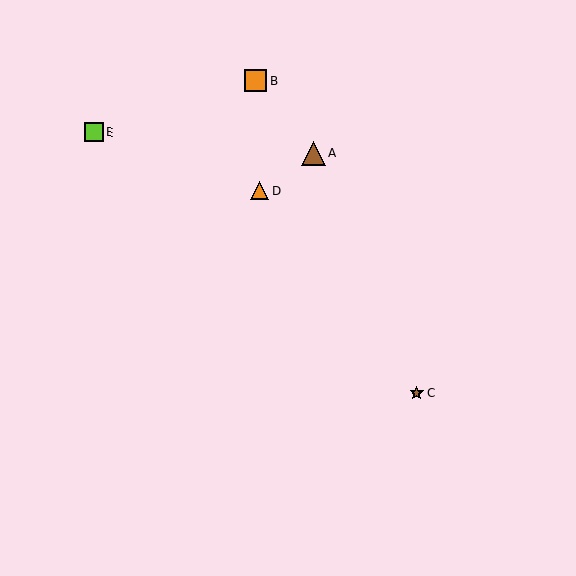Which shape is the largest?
The brown triangle (labeled A) is the largest.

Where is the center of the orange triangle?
The center of the orange triangle is at (260, 190).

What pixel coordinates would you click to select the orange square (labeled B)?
Click at (255, 81) to select the orange square B.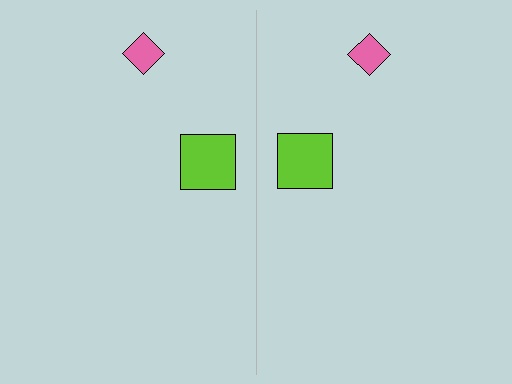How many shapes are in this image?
There are 4 shapes in this image.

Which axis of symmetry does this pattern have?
The pattern has a vertical axis of symmetry running through the center of the image.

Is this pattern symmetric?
Yes, this pattern has bilateral (reflection) symmetry.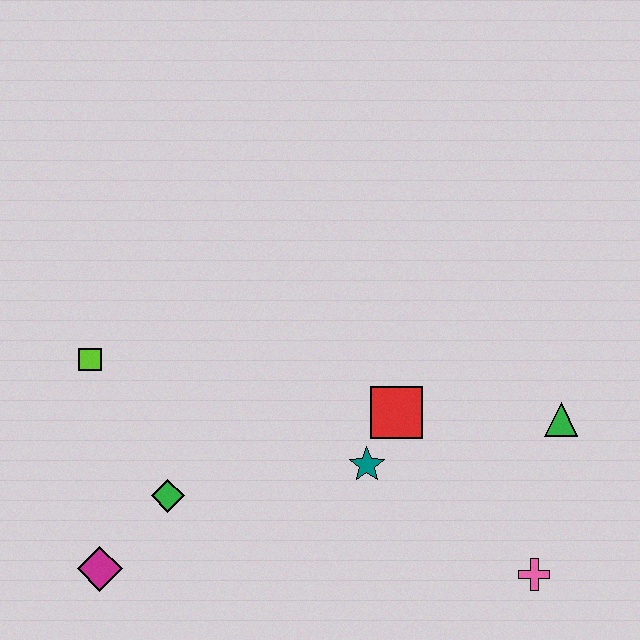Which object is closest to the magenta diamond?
The green diamond is closest to the magenta diamond.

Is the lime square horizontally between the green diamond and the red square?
No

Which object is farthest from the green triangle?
The magenta diamond is farthest from the green triangle.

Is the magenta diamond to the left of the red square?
Yes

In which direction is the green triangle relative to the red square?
The green triangle is to the right of the red square.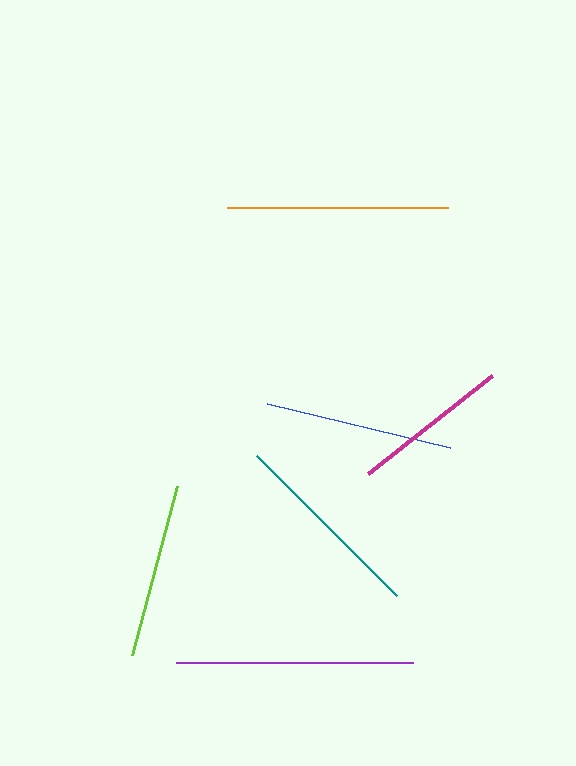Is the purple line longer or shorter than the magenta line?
The purple line is longer than the magenta line.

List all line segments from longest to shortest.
From longest to shortest: purple, orange, teal, blue, lime, magenta.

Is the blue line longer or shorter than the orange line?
The orange line is longer than the blue line.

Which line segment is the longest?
The purple line is the longest at approximately 237 pixels.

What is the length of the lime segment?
The lime segment is approximately 175 pixels long.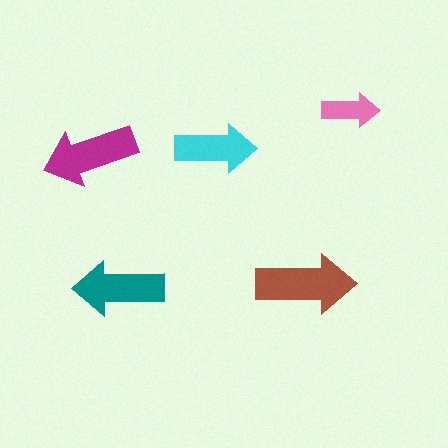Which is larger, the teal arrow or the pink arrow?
The teal one.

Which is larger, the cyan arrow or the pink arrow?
The cyan one.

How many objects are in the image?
There are 5 objects in the image.